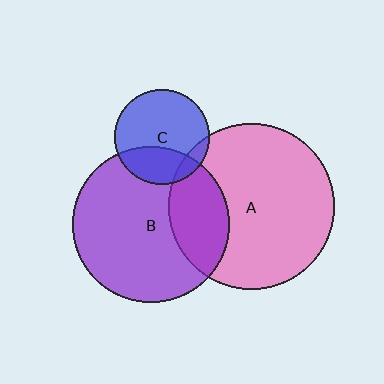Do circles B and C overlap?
Yes.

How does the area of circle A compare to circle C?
Approximately 3.1 times.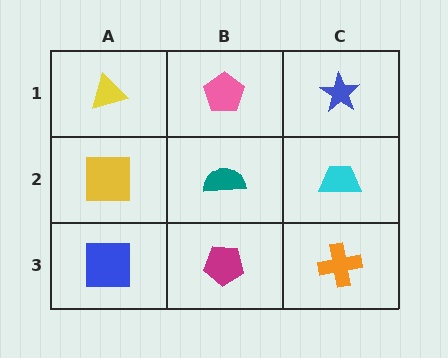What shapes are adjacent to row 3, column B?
A teal semicircle (row 2, column B), a blue square (row 3, column A), an orange cross (row 3, column C).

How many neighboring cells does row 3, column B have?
3.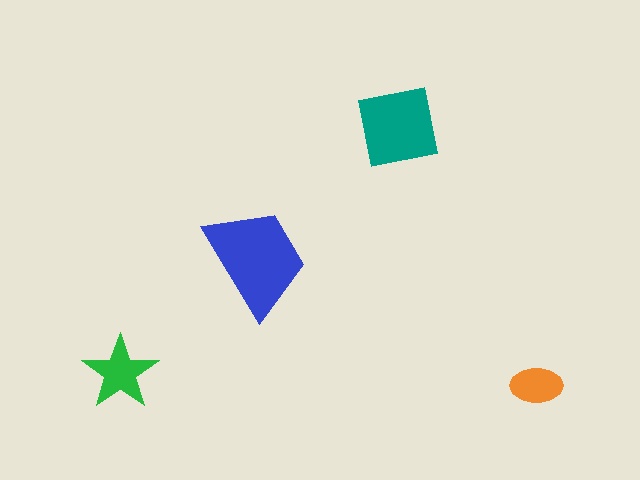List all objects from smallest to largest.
The orange ellipse, the green star, the teal square, the blue trapezoid.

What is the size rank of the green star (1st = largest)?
3rd.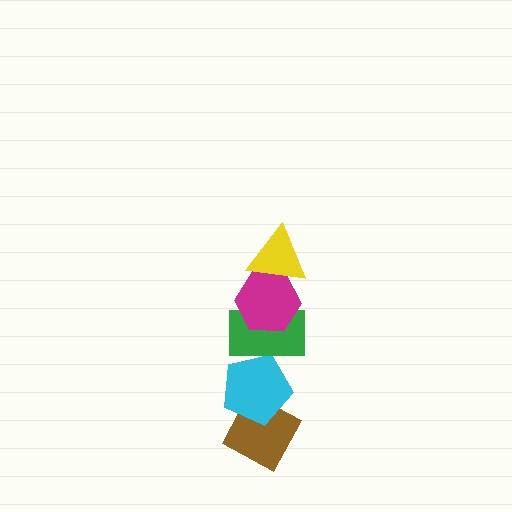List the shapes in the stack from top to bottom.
From top to bottom: the yellow triangle, the magenta hexagon, the green rectangle, the cyan pentagon, the brown diamond.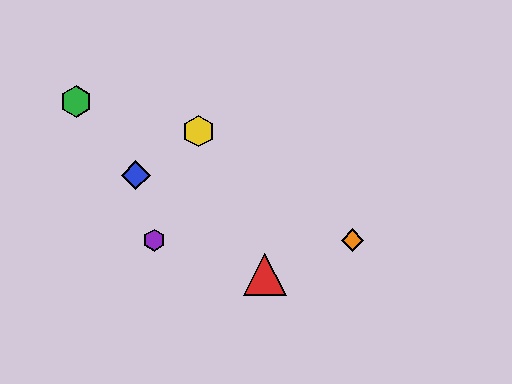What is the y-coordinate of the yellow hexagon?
The yellow hexagon is at y≈131.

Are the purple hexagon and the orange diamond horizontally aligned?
Yes, both are at y≈240.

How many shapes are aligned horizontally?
2 shapes (the purple hexagon, the orange diamond) are aligned horizontally.